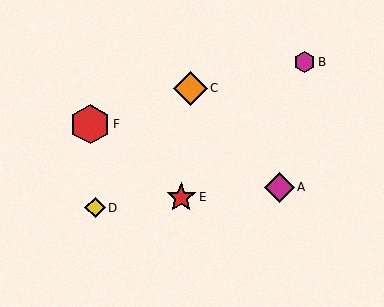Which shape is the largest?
The red hexagon (labeled F) is the largest.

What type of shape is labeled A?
Shape A is a magenta diamond.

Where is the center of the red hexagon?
The center of the red hexagon is at (90, 124).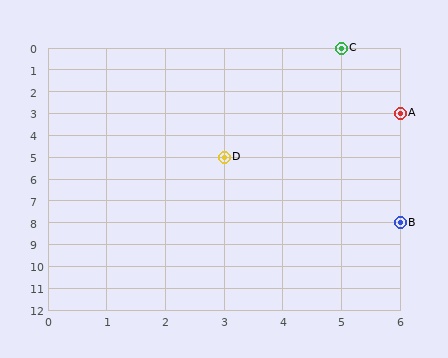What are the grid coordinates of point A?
Point A is at grid coordinates (6, 3).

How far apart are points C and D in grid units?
Points C and D are 2 columns and 5 rows apart (about 5.4 grid units diagonally).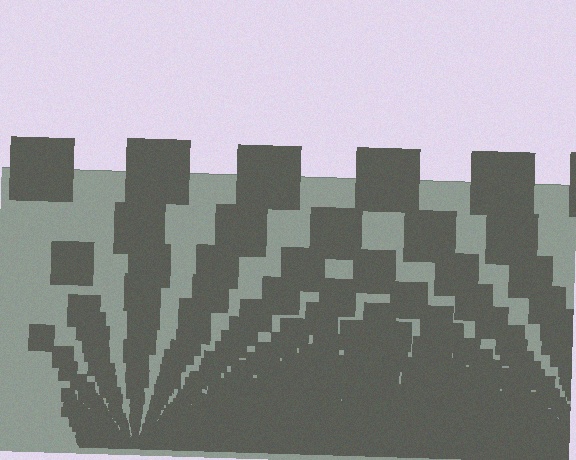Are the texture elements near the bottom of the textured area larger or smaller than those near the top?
Smaller. The gradient is inverted — elements near the bottom are smaller and denser.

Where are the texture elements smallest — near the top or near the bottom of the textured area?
Near the bottom.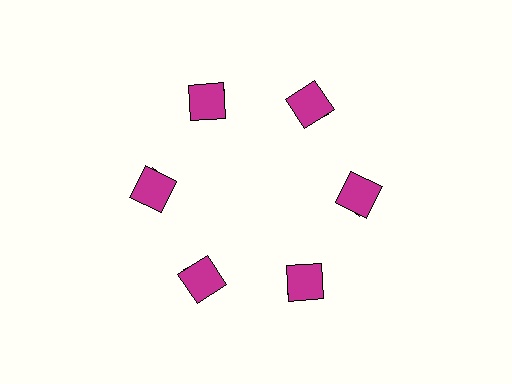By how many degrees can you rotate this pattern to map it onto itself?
The pattern maps onto itself every 60 degrees of rotation.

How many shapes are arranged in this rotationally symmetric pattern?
There are 12 shapes, arranged in 6 groups of 2.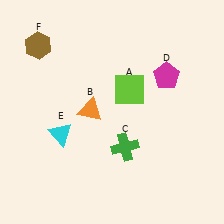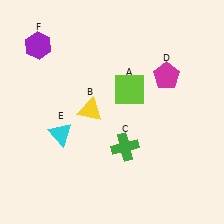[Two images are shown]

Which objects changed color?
B changed from orange to yellow. F changed from brown to purple.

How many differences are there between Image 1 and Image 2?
There are 2 differences between the two images.